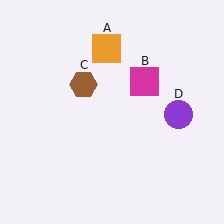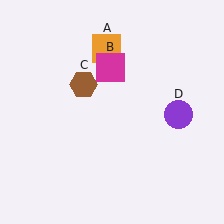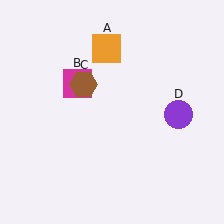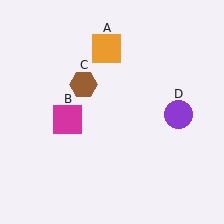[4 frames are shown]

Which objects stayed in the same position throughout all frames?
Orange square (object A) and brown hexagon (object C) and purple circle (object D) remained stationary.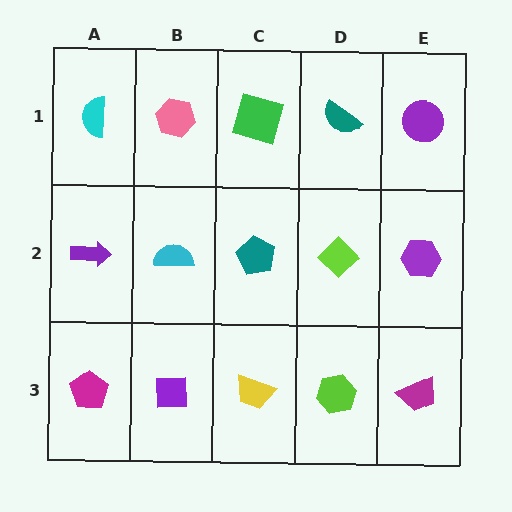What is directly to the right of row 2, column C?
A lime diamond.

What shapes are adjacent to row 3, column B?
A cyan semicircle (row 2, column B), a magenta pentagon (row 3, column A), a yellow trapezoid (row 3, column C).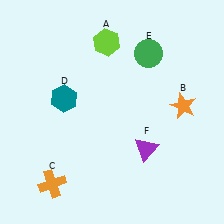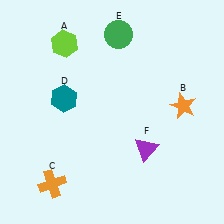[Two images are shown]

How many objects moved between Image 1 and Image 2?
2 objects moved between the two images.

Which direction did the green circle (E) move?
The green circle (E) moved left.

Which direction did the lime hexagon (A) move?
The lime hexagon (A) moved left.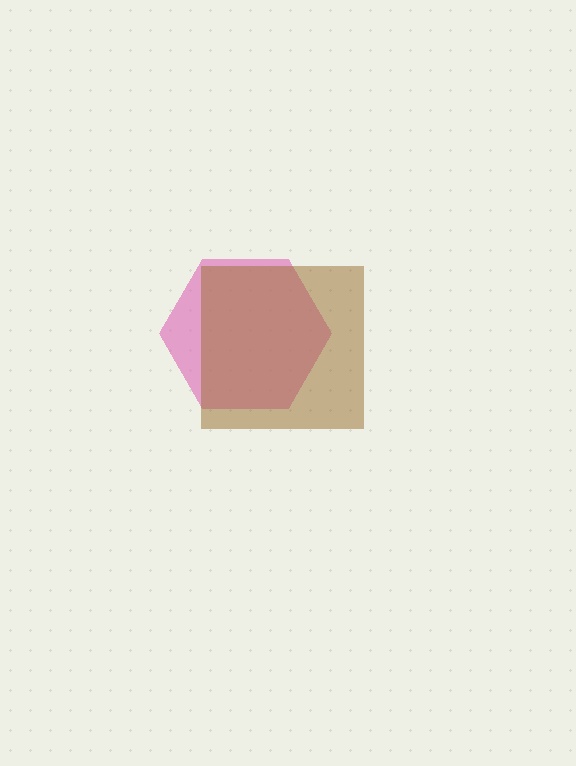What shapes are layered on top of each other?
The layered shapes are: a pink hexagon, a brown square.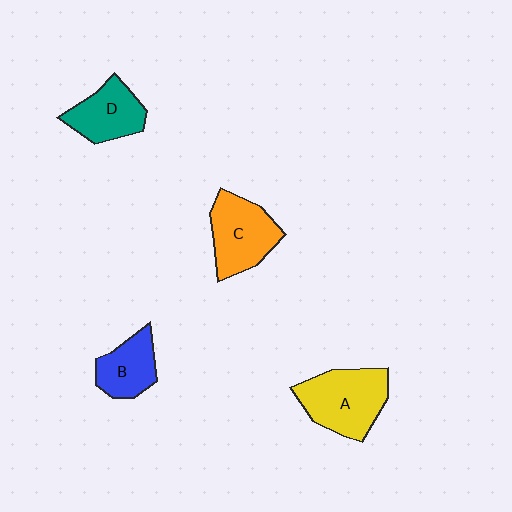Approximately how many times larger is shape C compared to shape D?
Approximately 1.2 times.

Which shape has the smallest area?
Shape B (blue).